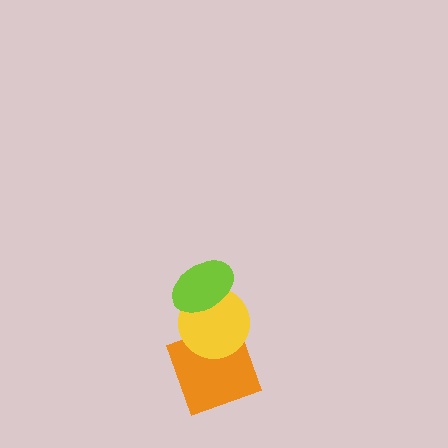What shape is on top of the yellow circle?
The lime ellipse is on top of the yellow circle.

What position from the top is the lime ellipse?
The lime ellipse is 1st from the top.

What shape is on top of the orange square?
The yellow circle is on top of the orange square.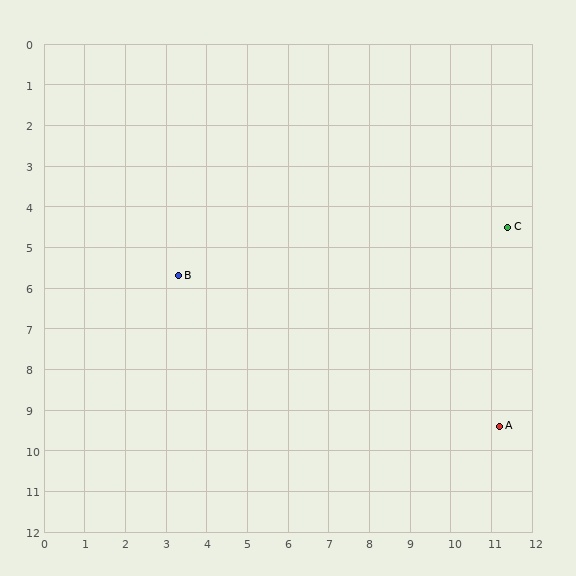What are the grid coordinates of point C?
Point C is at approximately (11.4, 4.5).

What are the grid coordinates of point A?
Point A is at approximately (11.2, 9.4).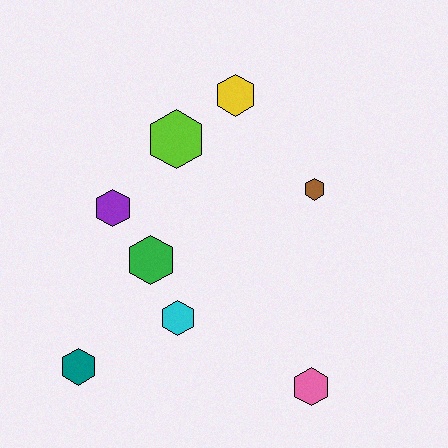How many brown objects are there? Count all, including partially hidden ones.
There is 1 brown object.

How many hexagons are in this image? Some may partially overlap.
There are 8 hexagons.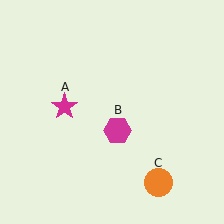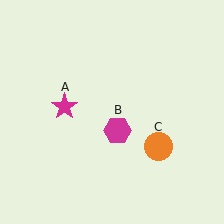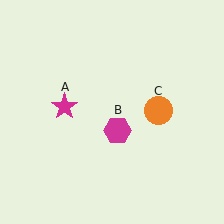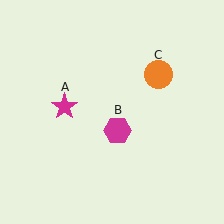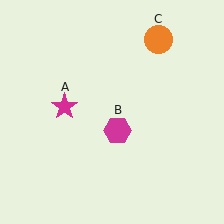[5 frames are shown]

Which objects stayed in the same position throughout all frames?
Magenta star (object A) and magenta hexagon (object B) remained stationary.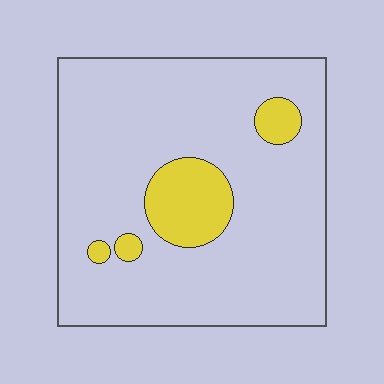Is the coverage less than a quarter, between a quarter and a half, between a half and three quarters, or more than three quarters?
Less than a quarter.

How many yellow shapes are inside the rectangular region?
4.